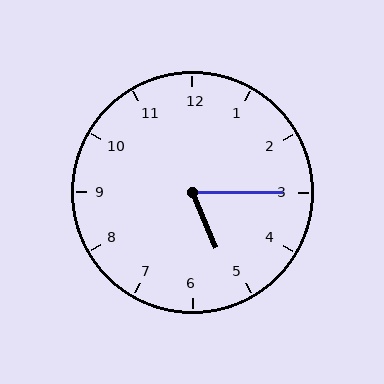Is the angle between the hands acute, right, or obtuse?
It is acute.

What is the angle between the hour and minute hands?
Approximately 68 degrees.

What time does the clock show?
5:15.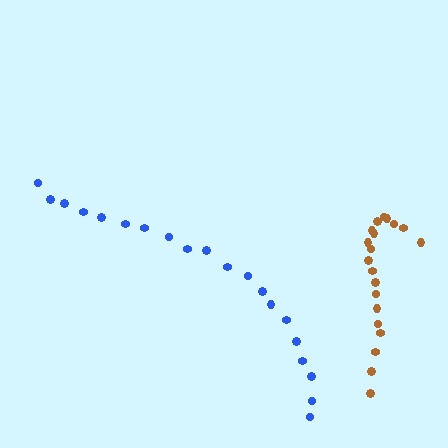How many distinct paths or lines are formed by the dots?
There are 2 distinct paths.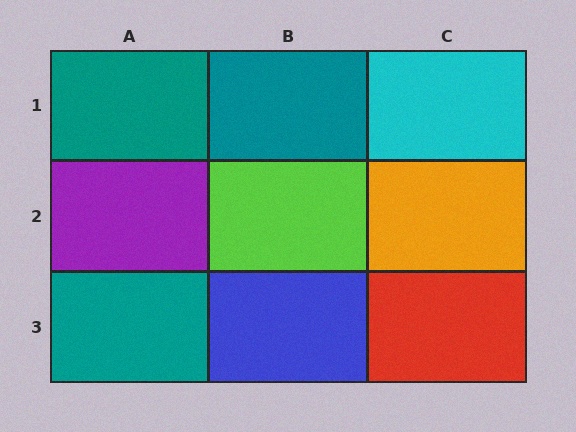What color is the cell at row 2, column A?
Purple.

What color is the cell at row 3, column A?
Teal.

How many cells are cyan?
1 cell is cyan.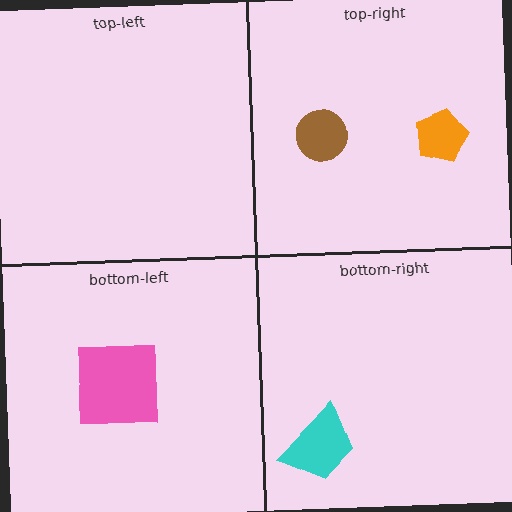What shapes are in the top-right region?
The brown circle, the orange pentagon.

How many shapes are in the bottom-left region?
1.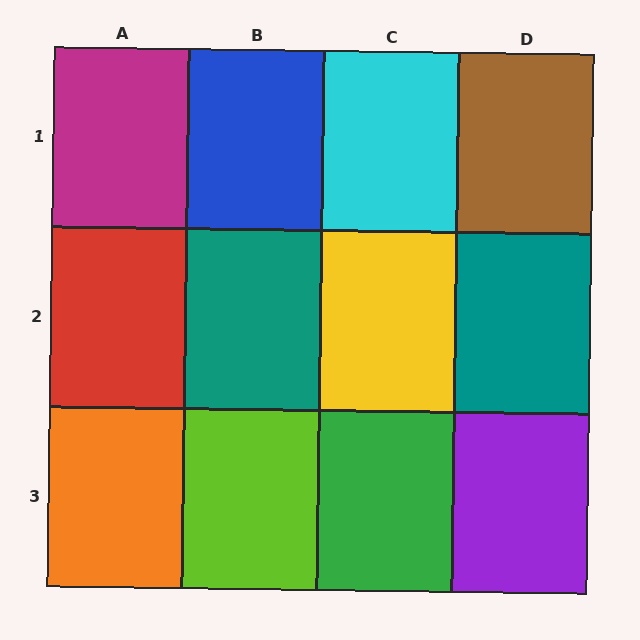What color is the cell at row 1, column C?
Cyan.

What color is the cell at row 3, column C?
Green.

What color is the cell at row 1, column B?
Blue.